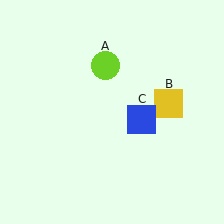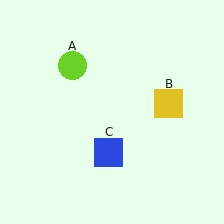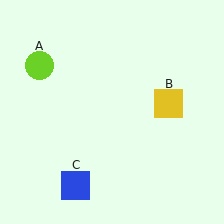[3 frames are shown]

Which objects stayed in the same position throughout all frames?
Yellow square (object B) remained stationary.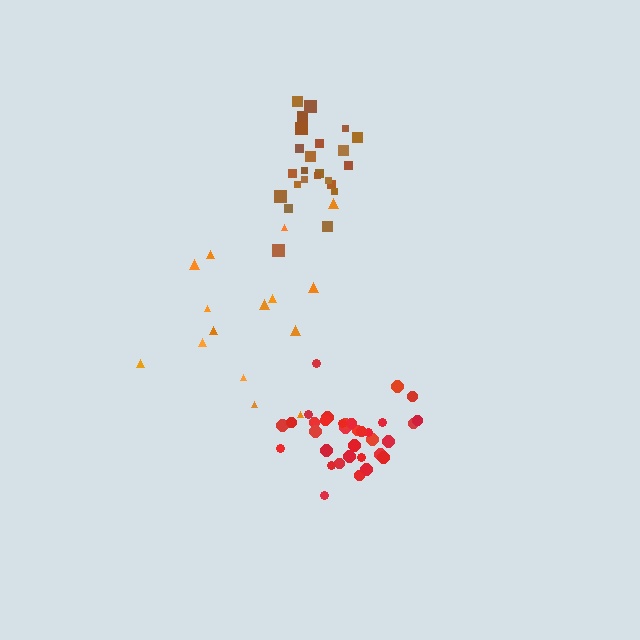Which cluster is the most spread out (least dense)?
Orange.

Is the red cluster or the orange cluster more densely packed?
Red.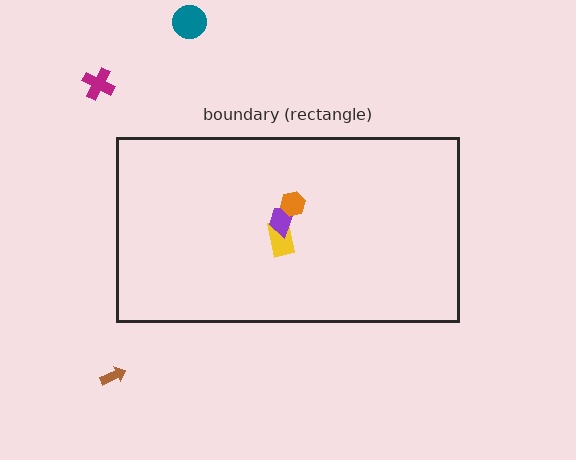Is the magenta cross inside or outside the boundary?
Outside.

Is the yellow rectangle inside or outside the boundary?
Inside.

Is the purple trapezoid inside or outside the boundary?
Inside.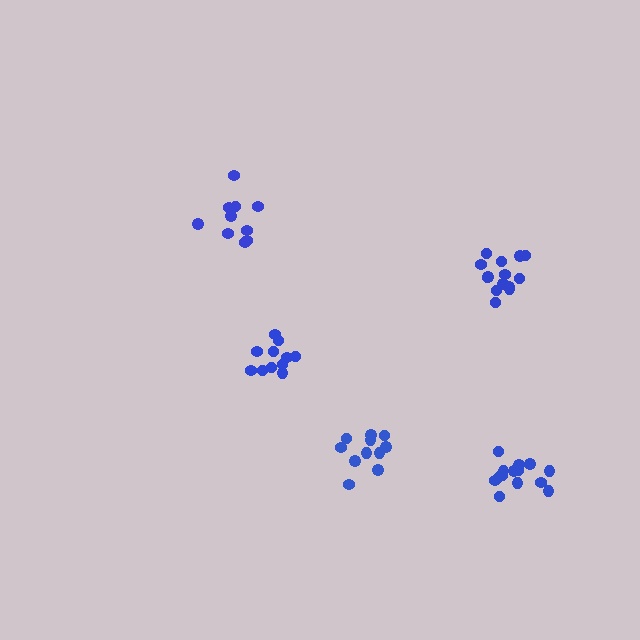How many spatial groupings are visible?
There are 5 spatial groupings.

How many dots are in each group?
Group 1: 11 dots, Group 2: 11 dots, Group 3: 10 dots, Group 4: 14 dots, Group 5: 14 dots (60 total).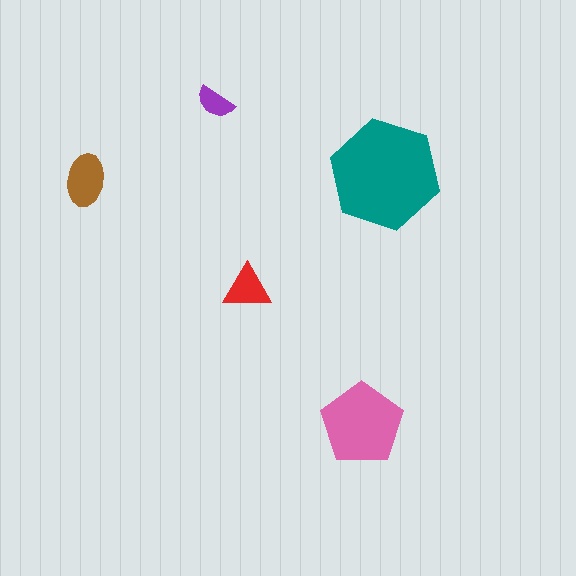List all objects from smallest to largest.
The purple semicircle, the red triangle, the brown ellipse, the pink pentagon, the teal hexagon.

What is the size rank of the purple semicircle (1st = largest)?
5th.